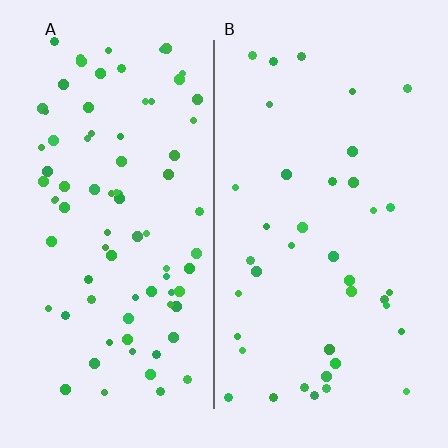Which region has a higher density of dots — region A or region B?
A (the left).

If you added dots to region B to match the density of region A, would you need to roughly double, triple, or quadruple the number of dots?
Approximately double.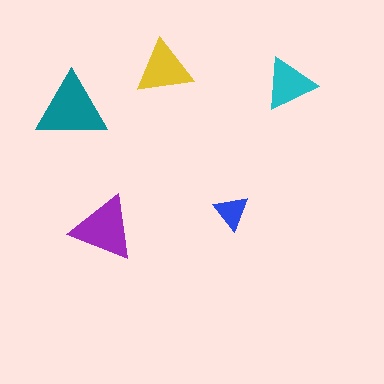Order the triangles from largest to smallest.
the teal one, the purple one, the yellow one, the cyan one, the blue one.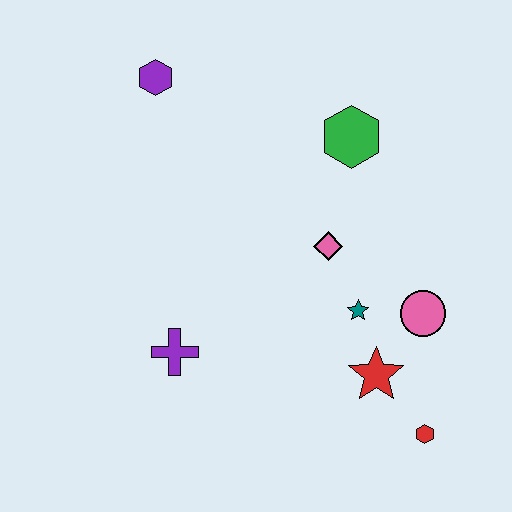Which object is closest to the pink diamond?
The teal star is closest to the pink diamond.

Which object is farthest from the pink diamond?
The purple hexagon is farthest from the pink diamond.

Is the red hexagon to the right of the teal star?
Yes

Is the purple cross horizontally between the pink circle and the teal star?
No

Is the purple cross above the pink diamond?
No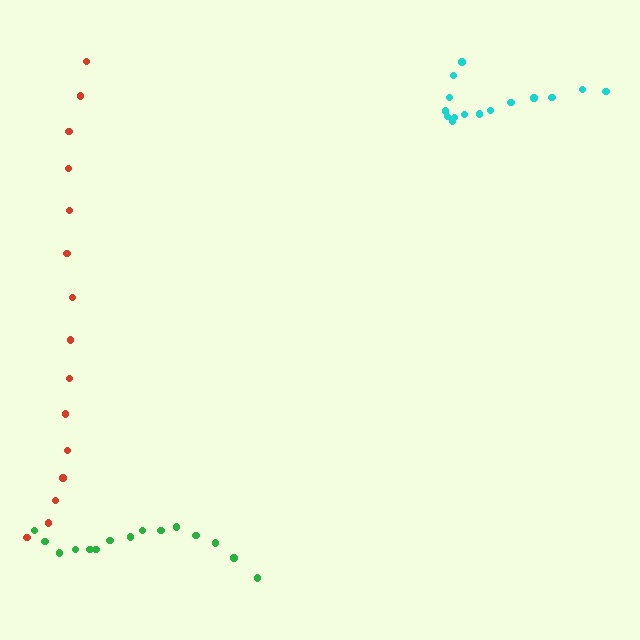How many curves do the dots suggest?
There are 3 distinct paths.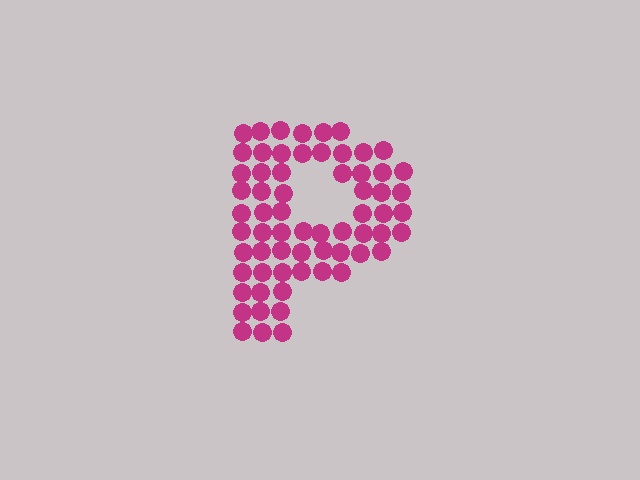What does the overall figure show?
The overall figure shows the letter P.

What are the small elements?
The small elements are circles.